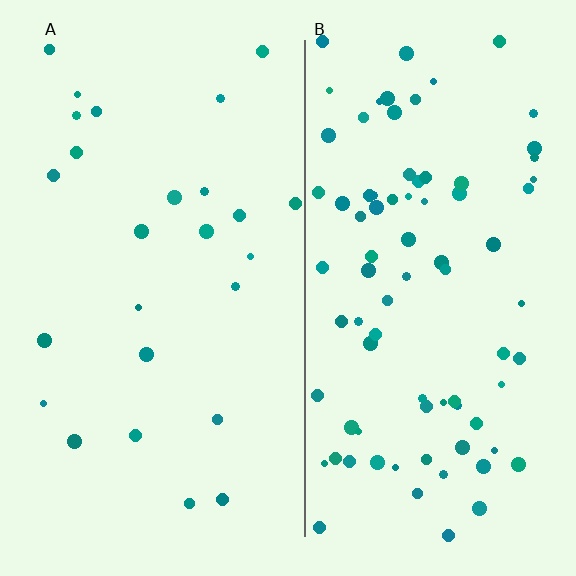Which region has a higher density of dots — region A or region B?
B (the right).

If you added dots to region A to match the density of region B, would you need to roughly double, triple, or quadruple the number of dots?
Approximately triple.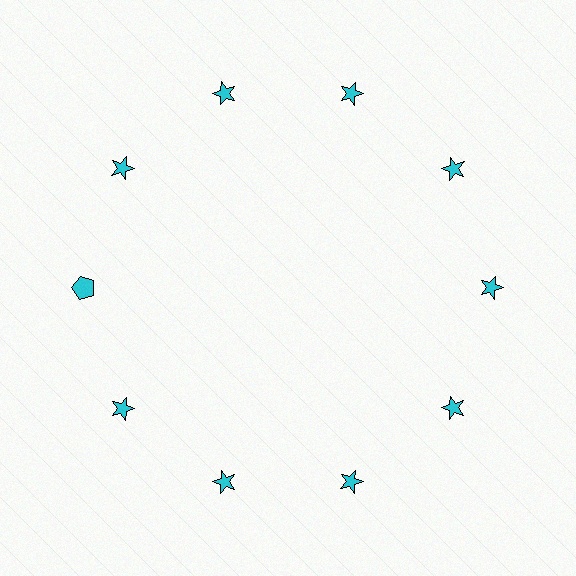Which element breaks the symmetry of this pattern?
The cyan pentagon at roughly the 9 o'clock position breaks the symmetry. All other shapes are cyan stars.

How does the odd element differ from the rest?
It has a different shape: pentagon instead of star.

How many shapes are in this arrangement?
There are 10 shapes arranged in a ring pattern.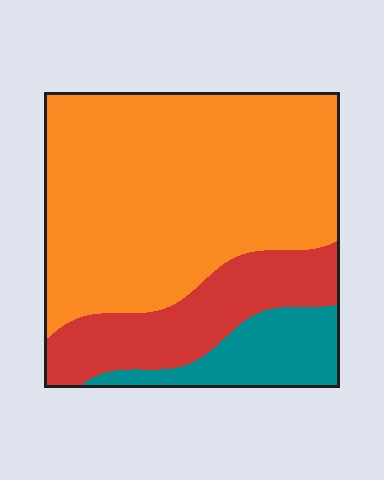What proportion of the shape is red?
Red takes up less than a quarter of the shape.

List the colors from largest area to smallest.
From largest to smallest: orange, red, teal.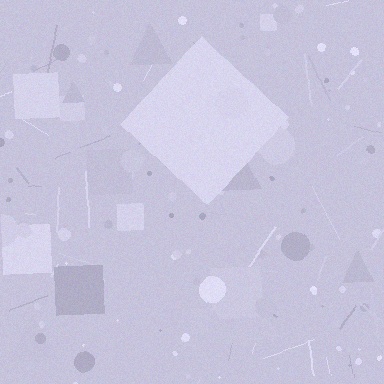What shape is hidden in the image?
A diamond is hidden in the image.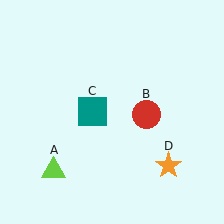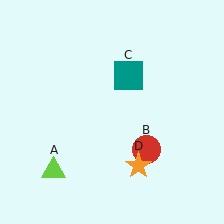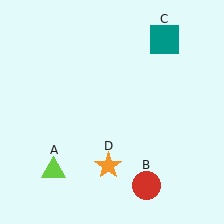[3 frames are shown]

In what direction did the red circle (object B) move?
The red circle (object B) moved down.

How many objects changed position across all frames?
3 objects changed position: red circle (object B), teal square (object C), orange star (object D).